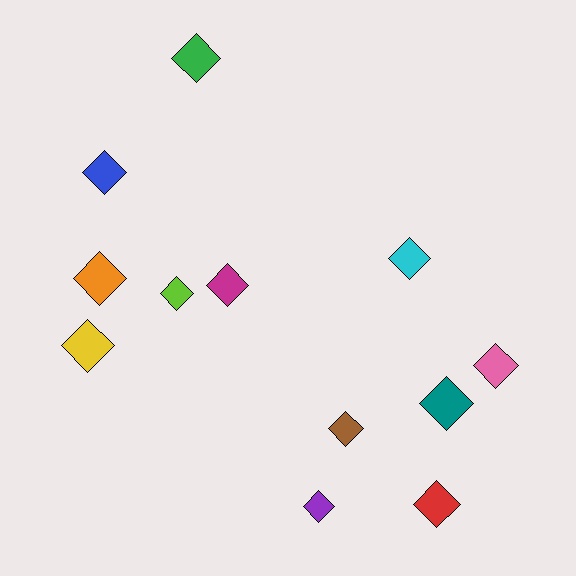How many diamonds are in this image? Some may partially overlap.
There are 12 diamonds.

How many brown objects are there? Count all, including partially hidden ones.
There is 1 brown object.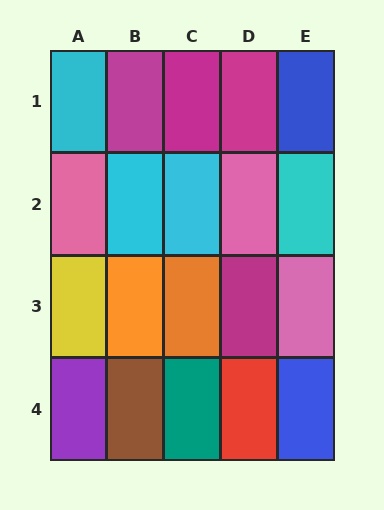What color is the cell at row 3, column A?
Yellow.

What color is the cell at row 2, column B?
Cyan.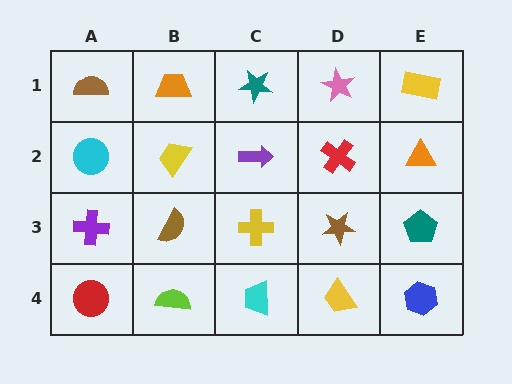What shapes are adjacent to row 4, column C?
A yellow cross (row 3, column C), a lime semicircle (row 4, column B), a yellow trapezoid (row 4, column D).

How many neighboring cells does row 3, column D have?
4.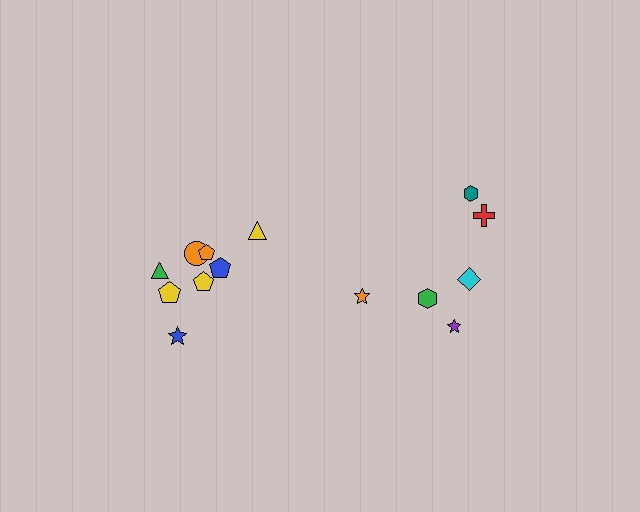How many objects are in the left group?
There are 8 objects.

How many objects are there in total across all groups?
There are 14 objects.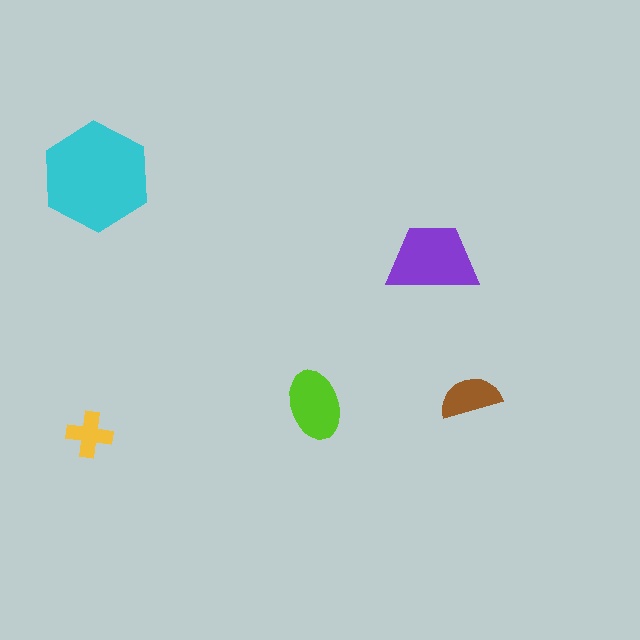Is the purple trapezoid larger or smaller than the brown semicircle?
Larger.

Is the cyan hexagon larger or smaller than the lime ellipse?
Larger.